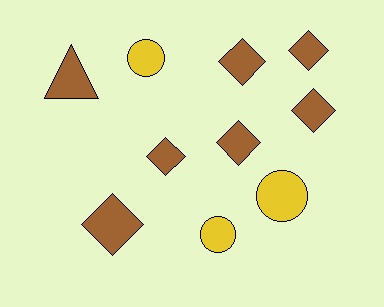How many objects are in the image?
There are 10 objects.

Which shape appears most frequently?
Diamond, with 6 objects.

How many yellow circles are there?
There are 3 yellow circles.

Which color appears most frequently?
Brown, with 7 objects.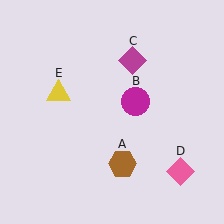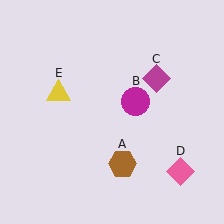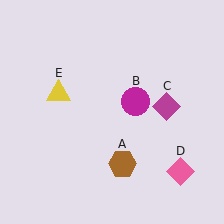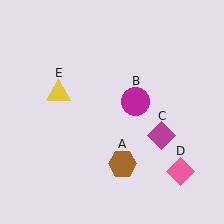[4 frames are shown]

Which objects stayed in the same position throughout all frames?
Brown hexagon (object A) and magenta circle (object B) and pink diamond (object D) and yellow triangle (object E) remained stationary.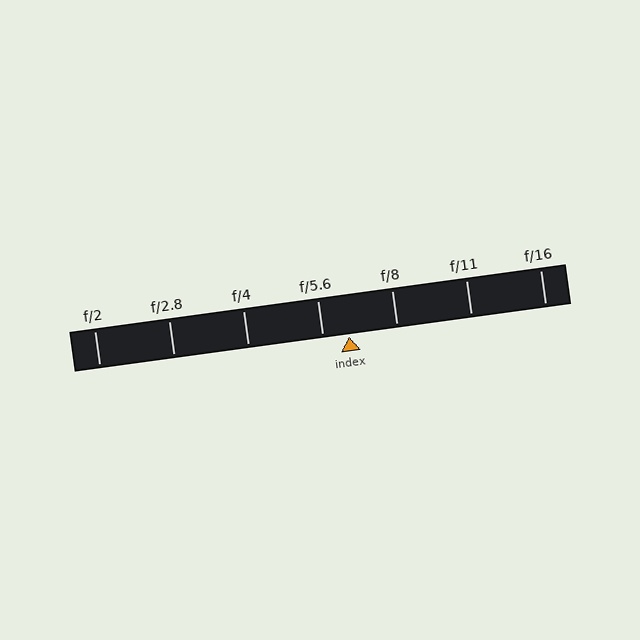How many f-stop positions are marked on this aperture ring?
There are 7 f-stop positions marked.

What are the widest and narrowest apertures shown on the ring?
The widest aperture shown is f/2 and the narrowest is f/16.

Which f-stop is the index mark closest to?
The index mark is closest to f/5.6.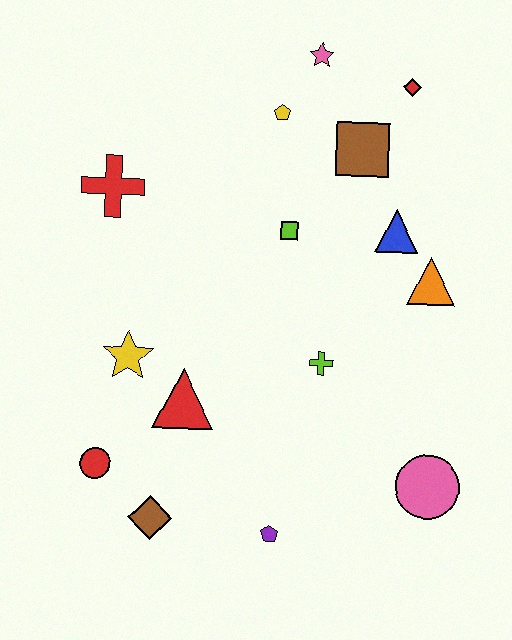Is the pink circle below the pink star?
Yes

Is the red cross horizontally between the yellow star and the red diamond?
No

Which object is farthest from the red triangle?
The red diamond is farthest from the red triangle.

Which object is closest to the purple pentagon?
The brown diamond is closest to the purple pentagon.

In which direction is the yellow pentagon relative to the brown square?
The yellow pentagon is to the left of the brown square.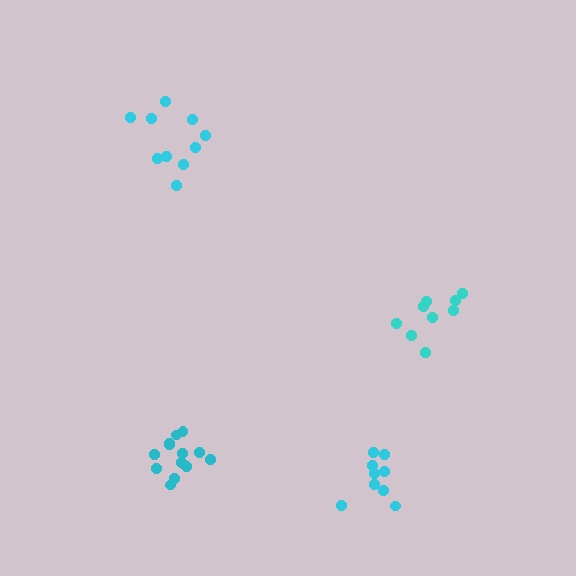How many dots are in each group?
Group 1: 10 dots, Group 2: 9 dots, Group 3: 13 dots, Group 4: 9 dots (41 total).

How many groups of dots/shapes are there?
There are 4 groups.